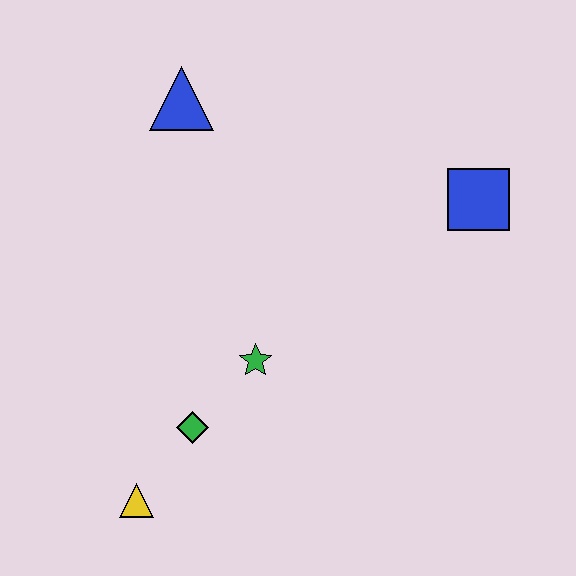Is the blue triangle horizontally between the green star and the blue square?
No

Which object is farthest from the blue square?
The yellow triangle is farthest from the blue square.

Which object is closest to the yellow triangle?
The green diamond is closest to the yellow triangle.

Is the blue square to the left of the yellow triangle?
No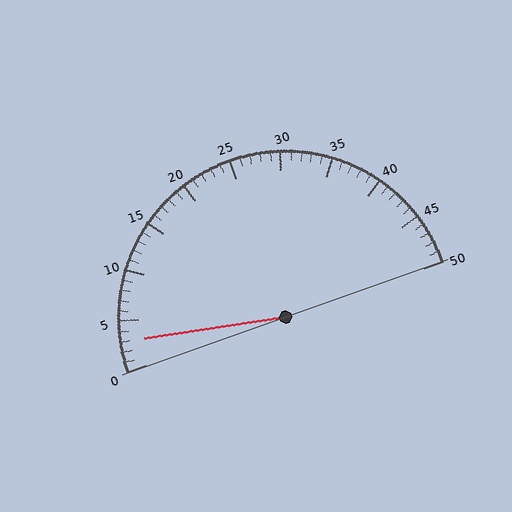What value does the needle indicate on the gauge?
The needle indicates approximately 3.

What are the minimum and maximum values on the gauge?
The gauge ranges from 0 to 50.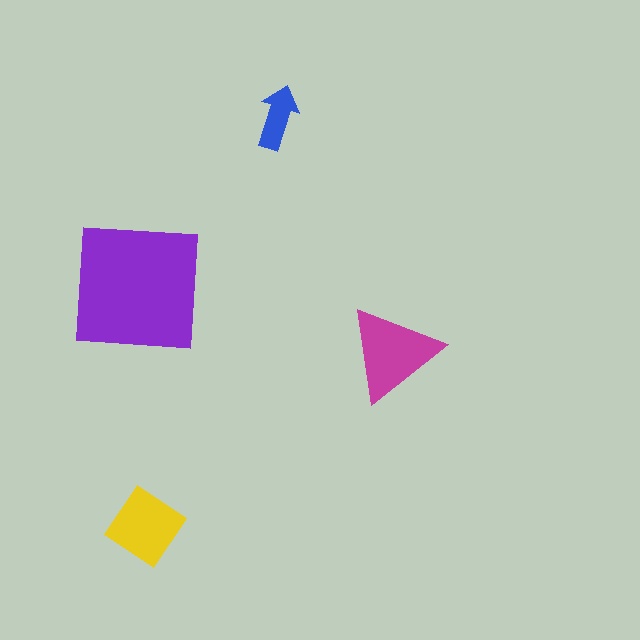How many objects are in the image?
There are 4 objects in the image.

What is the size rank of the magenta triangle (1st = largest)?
2nd.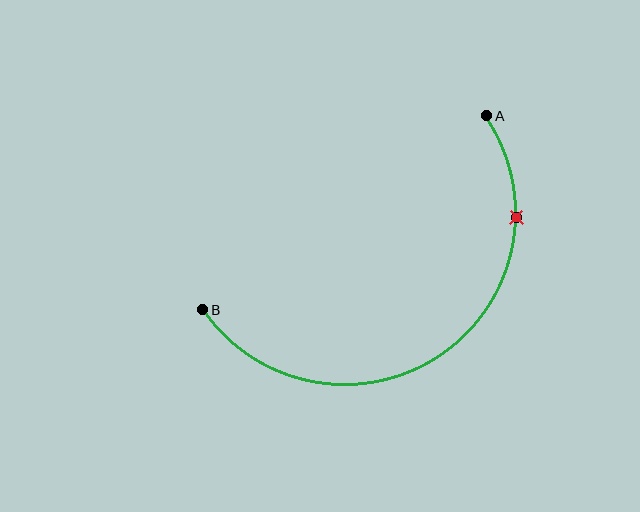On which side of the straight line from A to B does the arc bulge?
The arc bulges below and to the right of the straight line connecting A and B.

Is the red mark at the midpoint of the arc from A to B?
No. The red mark lies on the arc but is closer to endpoint A. The arc midpoint would be at the point on the curve equidistant along the arc from both A and B.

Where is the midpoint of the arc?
The arc midpoint is the point on the curve farthest from the straight line joining A and B. It sits below and to the right of that line.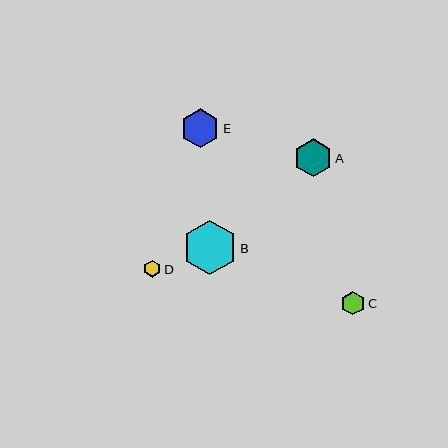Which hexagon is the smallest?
Hexagon D is the smallest with a size of approximately 17 pixels.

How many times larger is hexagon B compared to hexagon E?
Hexagon B is approximately 1.4 times the size of hexagon E.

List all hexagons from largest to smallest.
From largest to smallest: B, E, A, C, D.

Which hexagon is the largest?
Hexagon B is the largest with a size of approximately 54 pixels.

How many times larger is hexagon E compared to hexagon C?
Hexagon E is approximately 1.6 times the size of hexagon C.